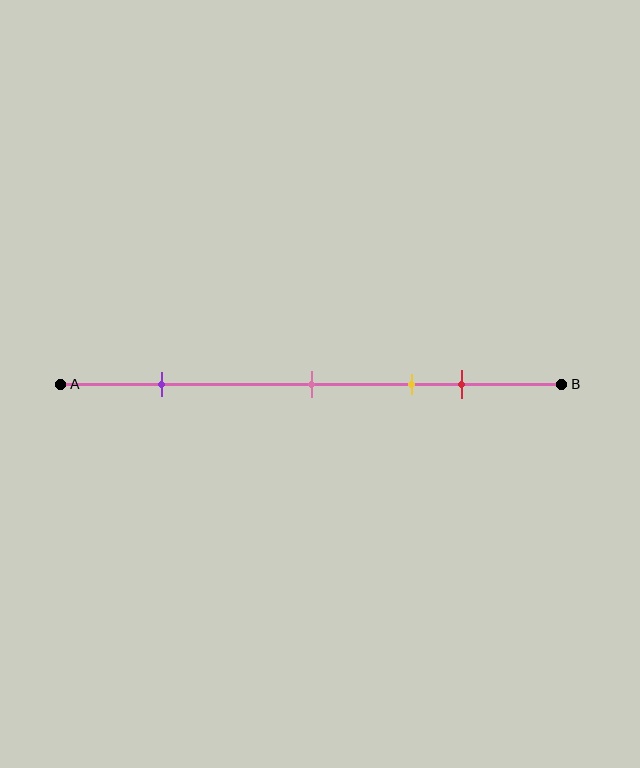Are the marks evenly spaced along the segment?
No, the marks are not evenly spaced.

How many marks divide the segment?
There are 4 marks dividing the segment.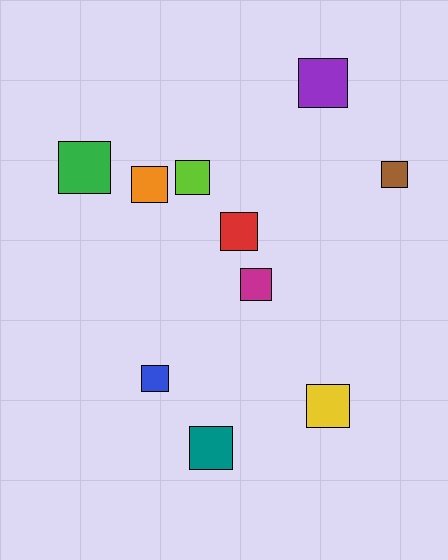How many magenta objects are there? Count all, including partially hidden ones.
There is 1 magenta object.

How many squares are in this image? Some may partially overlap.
There are 10 squares.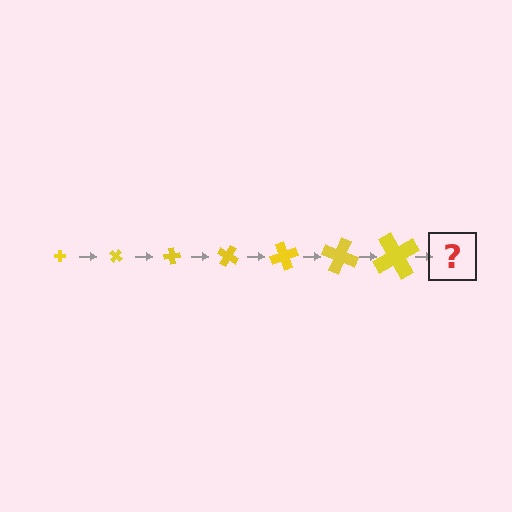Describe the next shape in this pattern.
It should be a cross, larger than the previous one and rotated 280 degrees from the start.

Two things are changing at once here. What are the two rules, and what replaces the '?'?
The two rules are that the cross grows larger each step and it rotates 40 degrees each step. The '?' should be a cross, larger than the previous one and rotated 280 degrees from the start.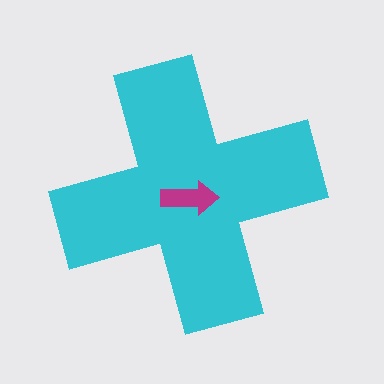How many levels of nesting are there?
2.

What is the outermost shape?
The cyan cross.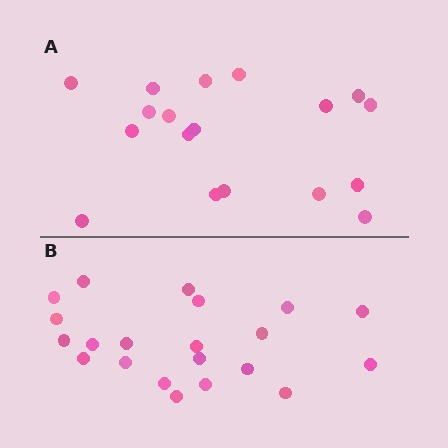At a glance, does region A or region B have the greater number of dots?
Region B (the bottom region) has more dots.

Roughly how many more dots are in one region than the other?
Region B has just a few more — roughly 2 or 3 more dots than region A.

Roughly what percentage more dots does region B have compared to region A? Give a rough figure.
About 15% more.